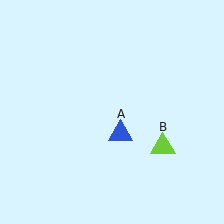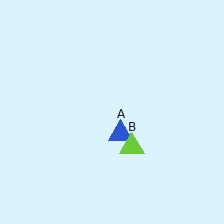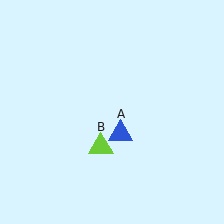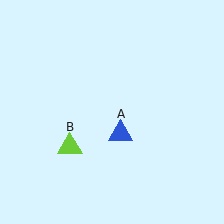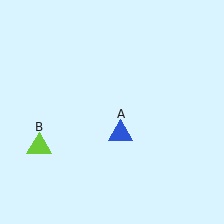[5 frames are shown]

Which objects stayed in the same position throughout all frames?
Blue triangle (object A) remained stationary.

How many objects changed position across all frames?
1 object changed position: lime triangle (object B).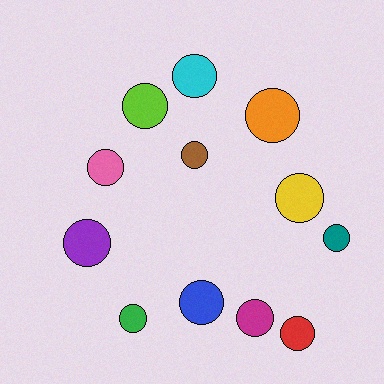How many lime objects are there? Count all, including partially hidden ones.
There is 1 lime object.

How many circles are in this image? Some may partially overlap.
There are 12 circles.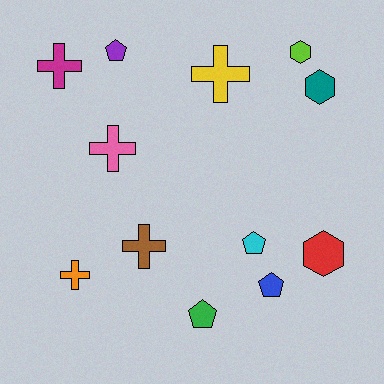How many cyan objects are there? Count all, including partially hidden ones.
There is 1 cyan object.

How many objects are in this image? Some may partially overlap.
There are 12 objects.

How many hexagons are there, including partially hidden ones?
There are 3 hexagons.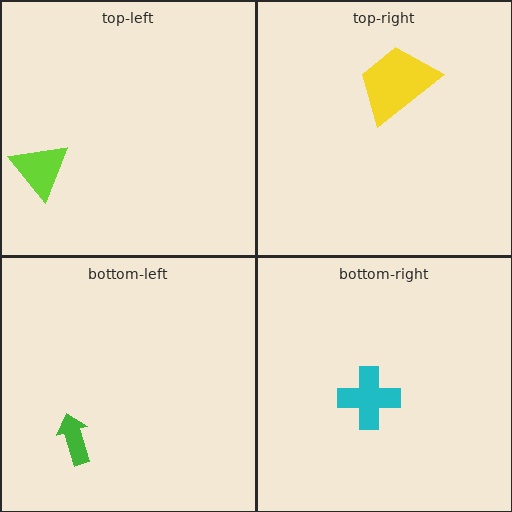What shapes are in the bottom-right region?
The cyan cross.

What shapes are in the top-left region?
The lime triangle.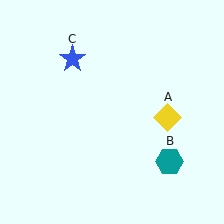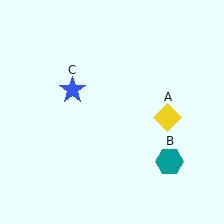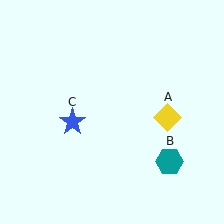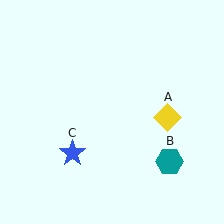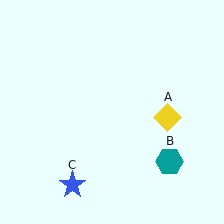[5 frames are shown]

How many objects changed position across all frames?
1 object changed position: blue star (object C).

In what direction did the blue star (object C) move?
The blue star (object C) moved down.